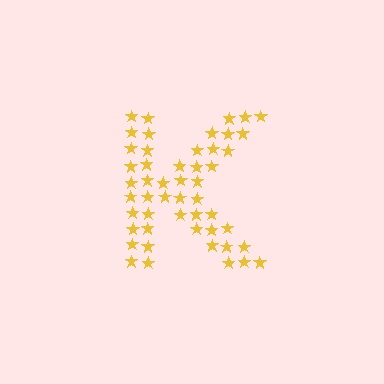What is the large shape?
The large shape is the letter K.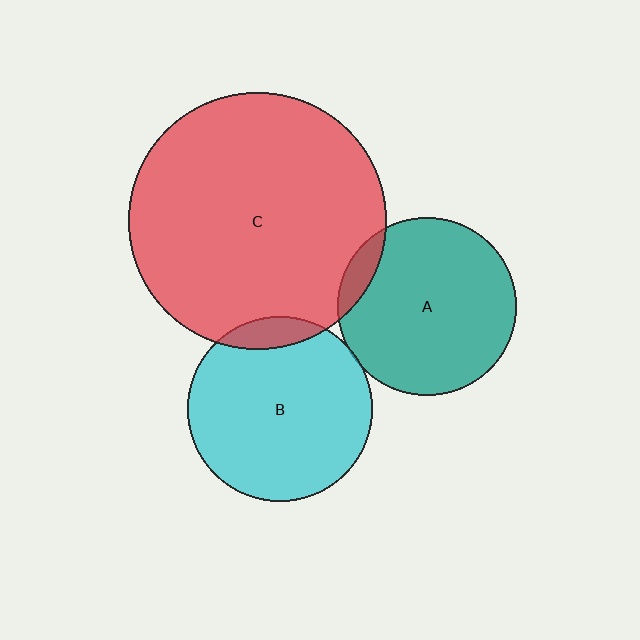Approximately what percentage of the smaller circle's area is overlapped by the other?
Approximately 10%.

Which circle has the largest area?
Circle C (red).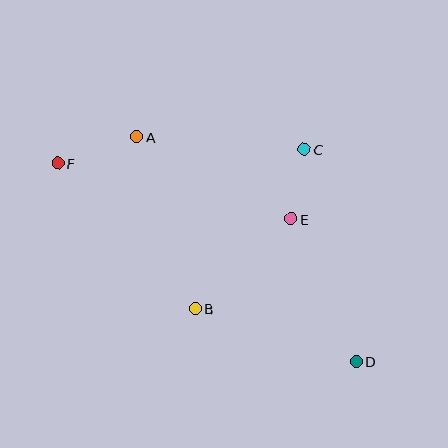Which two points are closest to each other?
Points C and E are closest to each other.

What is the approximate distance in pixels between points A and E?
The distance between A and E is approximately 175 pixels.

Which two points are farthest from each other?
Points D and F are farthest from each other.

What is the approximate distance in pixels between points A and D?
The distance between A and D is approximately 314 pixels.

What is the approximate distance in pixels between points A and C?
The distance between A and C is approximately 168 pixels.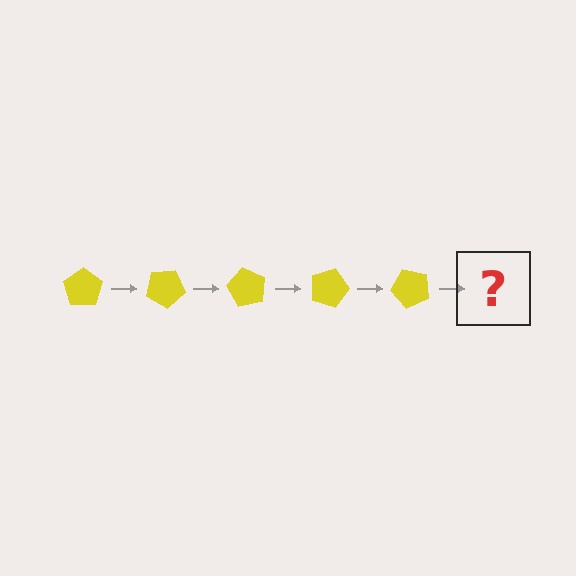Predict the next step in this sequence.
The next step is a yellow pentagon rotated 150 degrees.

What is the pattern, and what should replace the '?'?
The pattern is that the pentagon rotates 30 degrees each step. The '?' should be a yellow pentagon rotated 150 degrees.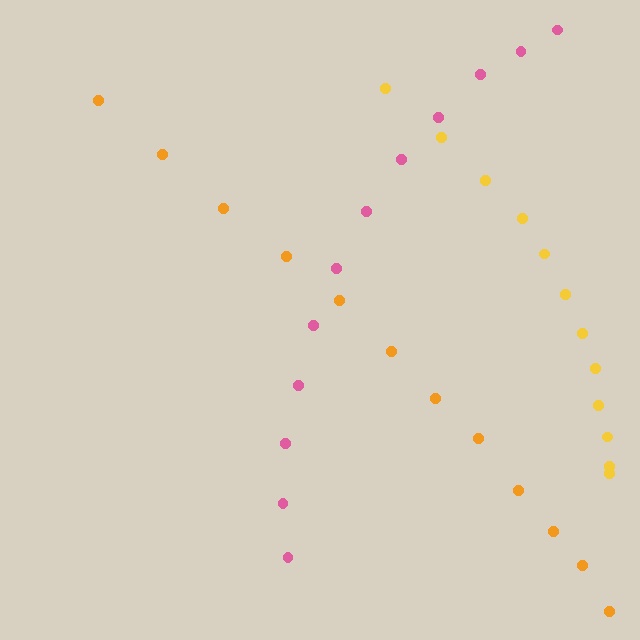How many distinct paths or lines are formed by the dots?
There are 3 distinct paths.